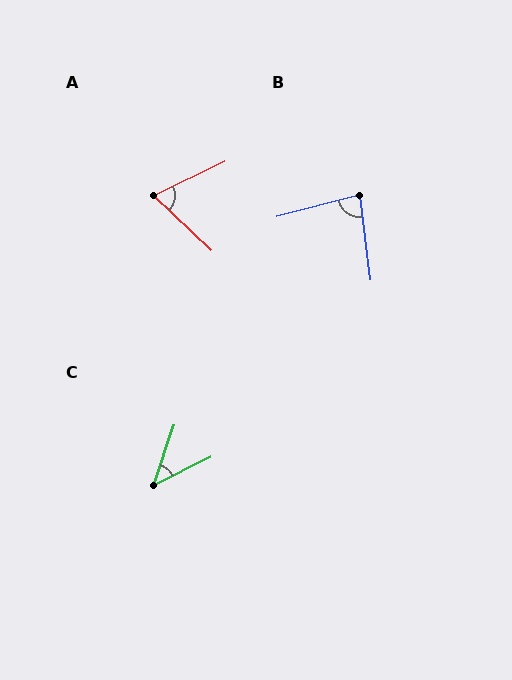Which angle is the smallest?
C, at approximately 45 degrees.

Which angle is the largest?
B, at approximately 82 degrees.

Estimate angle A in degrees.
Approximately 69 degrees.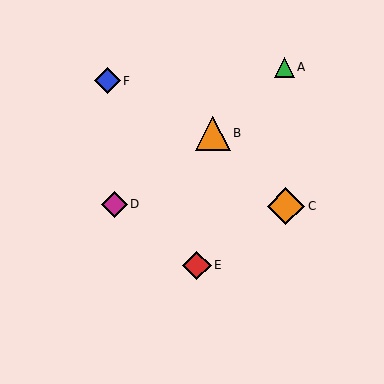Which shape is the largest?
The orange diamond (labeled C) is the largest.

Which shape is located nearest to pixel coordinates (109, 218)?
The magenta diamond (labeled D) at (115, 204) is nearest to that location.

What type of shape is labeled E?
Shape E is a red diamond.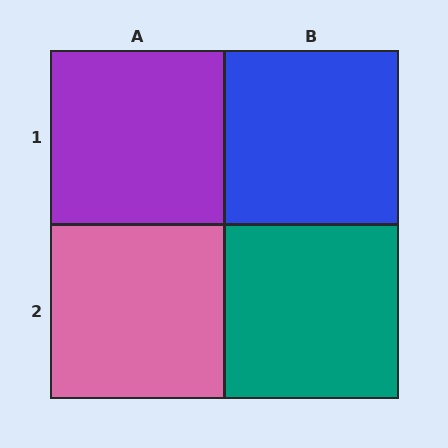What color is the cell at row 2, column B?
Teal.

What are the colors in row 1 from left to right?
Purple, blue.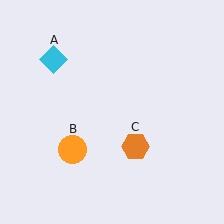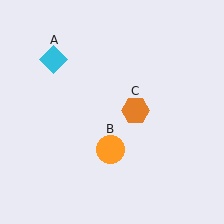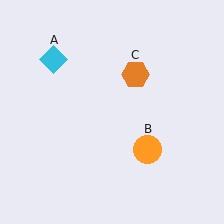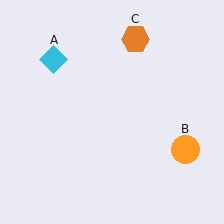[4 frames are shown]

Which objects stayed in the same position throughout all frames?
Cyan diamond (object A) remained stationary.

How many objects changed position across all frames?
2 objects changed position: orange circle (object B), orange hexagon (object C).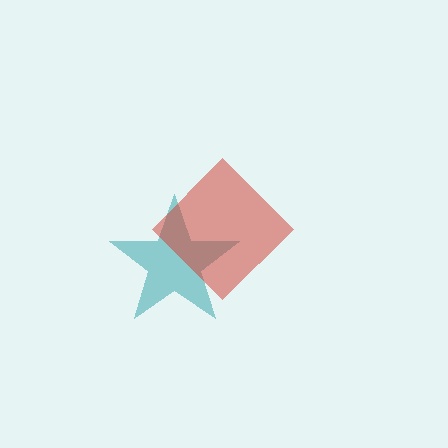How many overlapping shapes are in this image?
There are 2 overlapping shapes in the image.